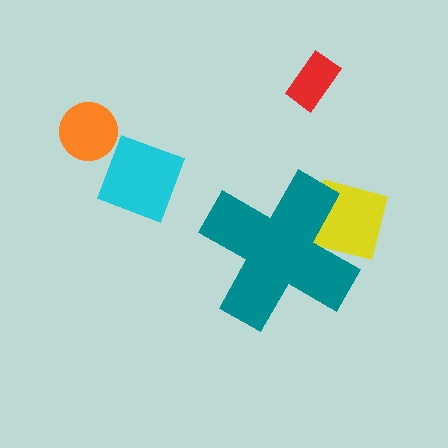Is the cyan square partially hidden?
No, the cyan square is fully visible.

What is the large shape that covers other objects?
A teal cross.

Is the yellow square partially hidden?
Yes, the yellow square is partially hidden behind the teal cross.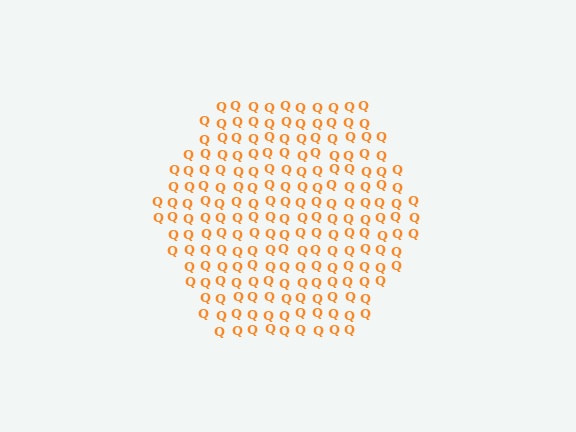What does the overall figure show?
The overall figure shows a hexagon.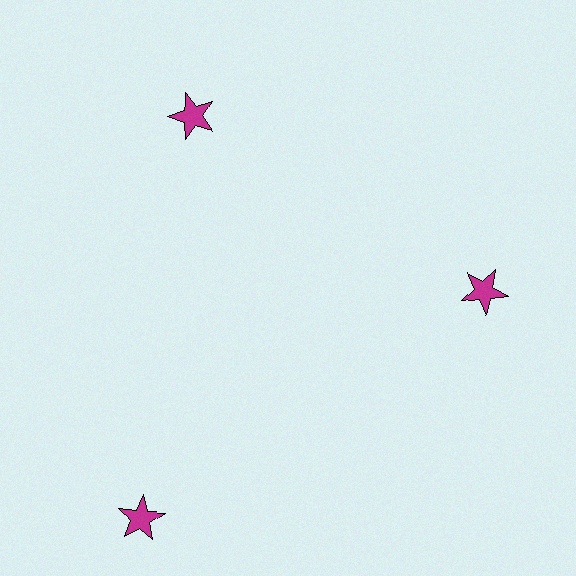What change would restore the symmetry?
The symmetry would be restored by moving it inward, back onto the ring so that all 3 stars sit at equal angles and equal distance from the center.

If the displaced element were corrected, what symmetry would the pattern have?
It would have 3-fold rotational symmetry — the pattern would map onto itself every 120 degrees.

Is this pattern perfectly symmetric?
No. The 3 magenta stars are arranged in a ring, but one element near the 7 o'clock position is pushed outward from the center, breaking the 3-fold rotational symmetry.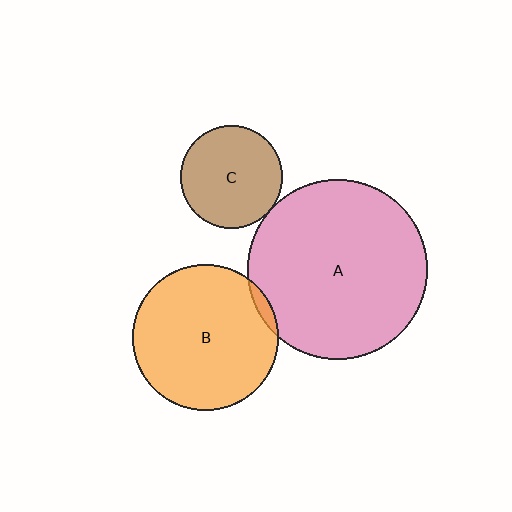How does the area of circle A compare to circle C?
Approximately 3.0 times.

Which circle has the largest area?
Circle A (pink).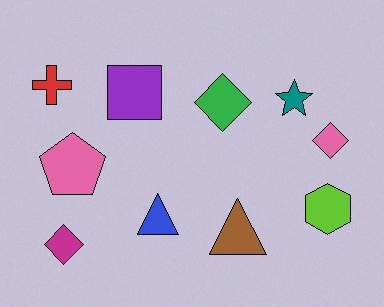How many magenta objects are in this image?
There is 1 magenta object.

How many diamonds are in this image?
There are 3 diamonds.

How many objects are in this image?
There are 10 objects.